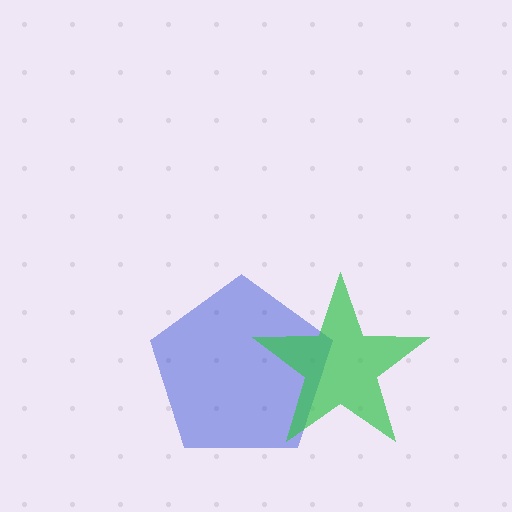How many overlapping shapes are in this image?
There are 2 overlapping shapes in the image.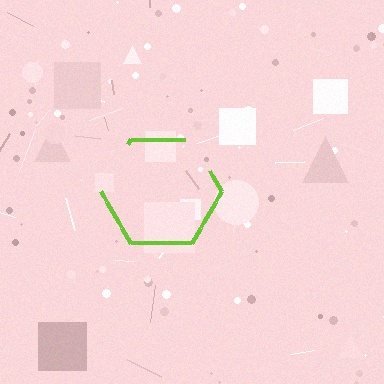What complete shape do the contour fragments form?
The contour fragments form a hexagon.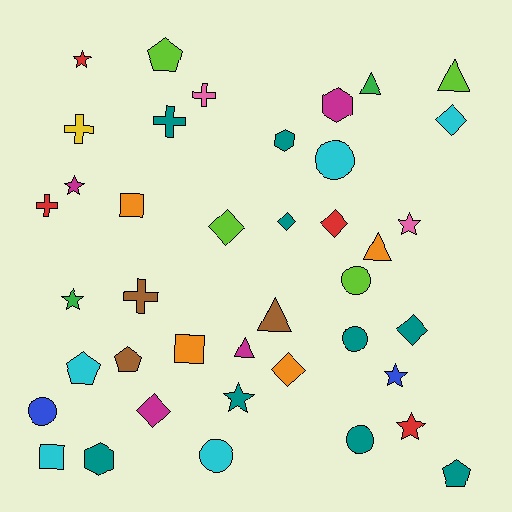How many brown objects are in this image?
There are 3 brown objects.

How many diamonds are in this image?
There are 7 diamonds.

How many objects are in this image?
There are 40 objects.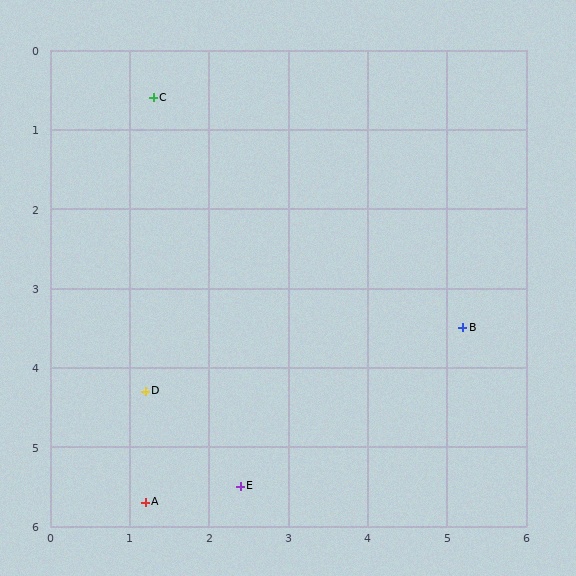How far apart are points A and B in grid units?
Points A and B are about 4.6 grid units apart.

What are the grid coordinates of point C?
Point C is at approximately (1.3, 0.6).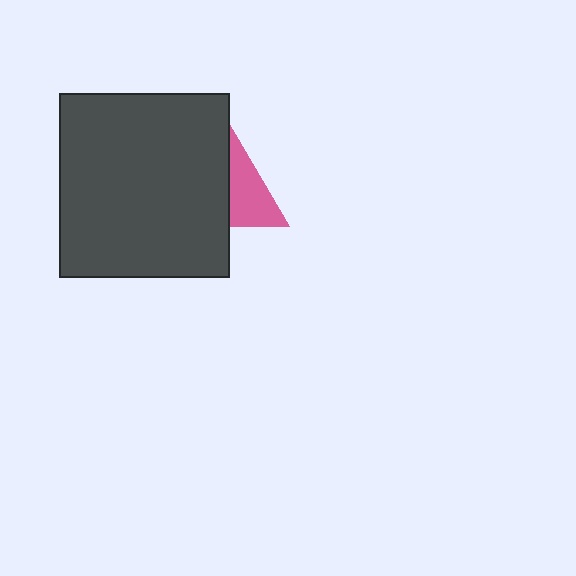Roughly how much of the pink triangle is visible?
A small part of it is visible (roughly 44%).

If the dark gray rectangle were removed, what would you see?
You would see the complete pink triangle.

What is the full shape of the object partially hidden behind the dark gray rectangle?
The partially hidden object is a pink triangle.